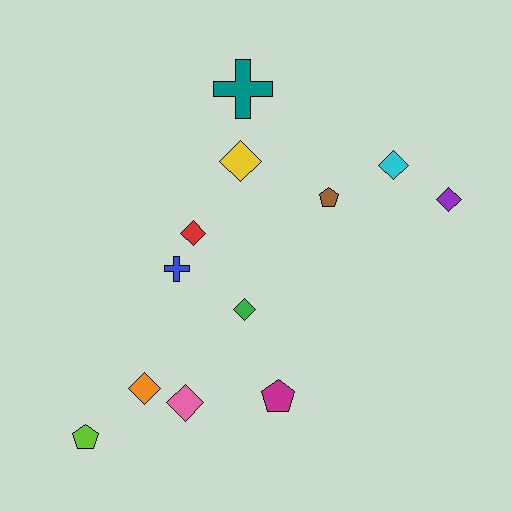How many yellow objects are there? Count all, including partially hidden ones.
There is 1 yellow object.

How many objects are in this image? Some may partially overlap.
There are 12 objects.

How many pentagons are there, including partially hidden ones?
There are 3 pentagons.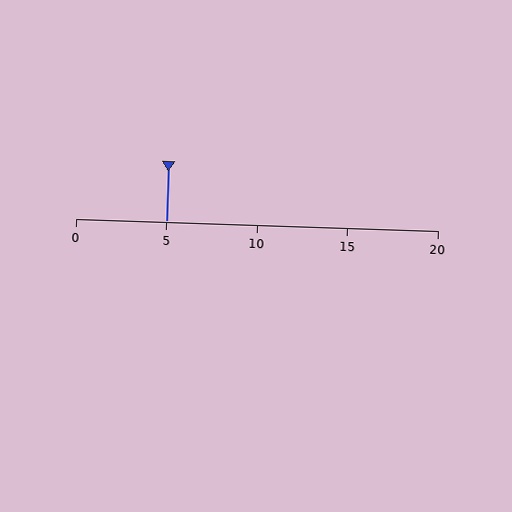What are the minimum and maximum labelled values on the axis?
The axis runs from 0 to 20.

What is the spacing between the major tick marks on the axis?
The major ticks are spaced 5 apart.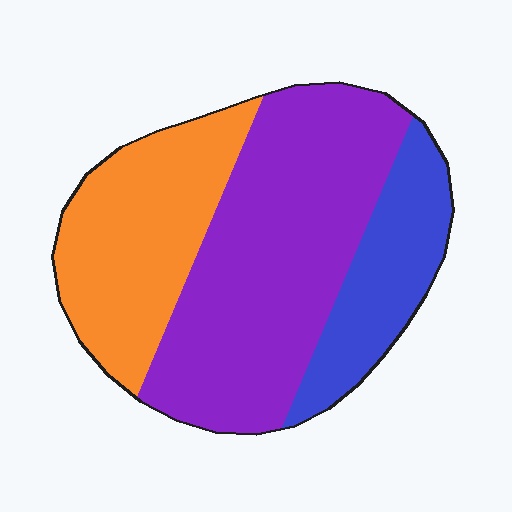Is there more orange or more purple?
Purple.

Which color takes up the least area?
Blue, at roughly 20%.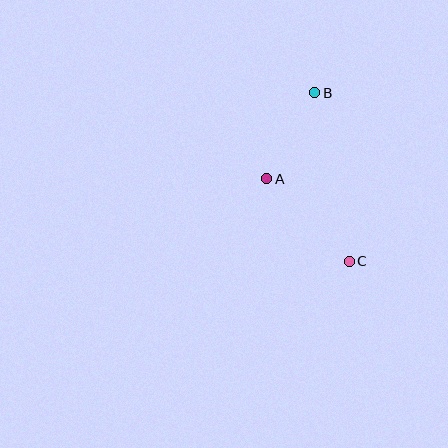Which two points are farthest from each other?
Points B and C are farthest from each other.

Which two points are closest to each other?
Points A and B are closest to each other.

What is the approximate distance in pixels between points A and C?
The distance between A and C is approximately 117 pixels.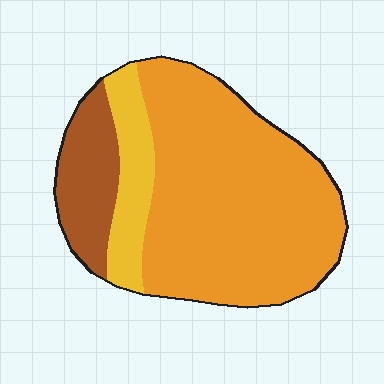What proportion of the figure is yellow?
Yellow takes up about one eighth (1/8) of the figure.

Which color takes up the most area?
Orange, at roughly 70%.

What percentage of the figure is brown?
Brown covers roughly 15% of the figure.